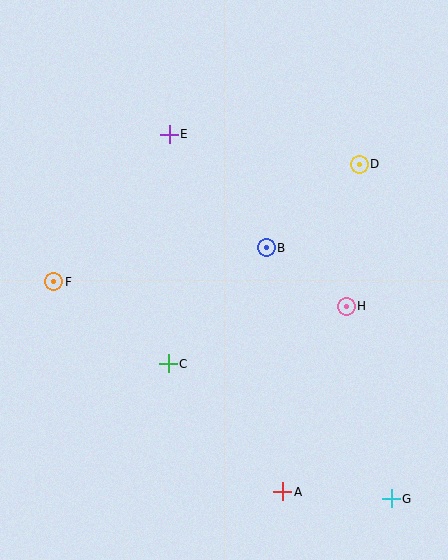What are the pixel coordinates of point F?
Point F is at (54, 282).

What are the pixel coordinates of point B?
Point B is at (266, 248).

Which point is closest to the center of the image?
Point B at (266, 248) is closest to the center.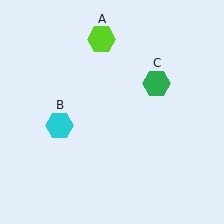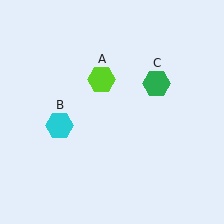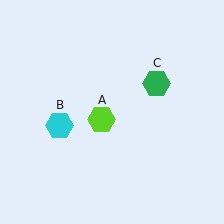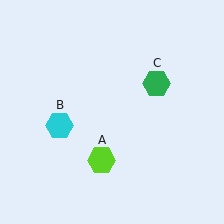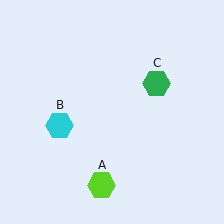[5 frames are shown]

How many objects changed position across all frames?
1 object changed position: lime hexagon (object A).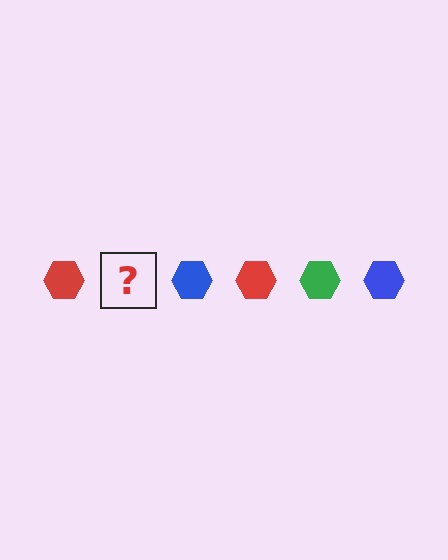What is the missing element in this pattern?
The missing element is a green hexagon.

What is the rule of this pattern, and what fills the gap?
The rule is that the pattern cycles through red, green, blue hexagons. The gap should be filled with a green hexagon.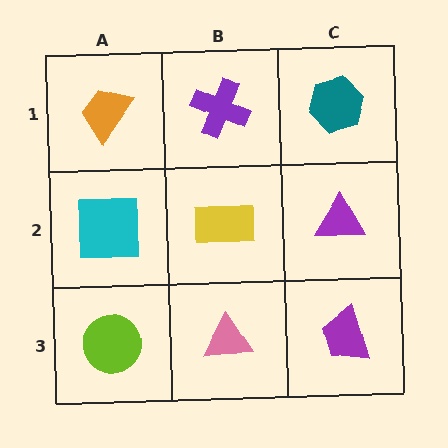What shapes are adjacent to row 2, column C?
A teal hexagon (row 1, column C), a purple trapezoid (row 3, column C), a yellow rectangle (row 2, column B).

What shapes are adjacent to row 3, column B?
A yellow rectangle (row 2, column B), a lime circle (row 3, column A), a purple trapezoid (row 3, column C).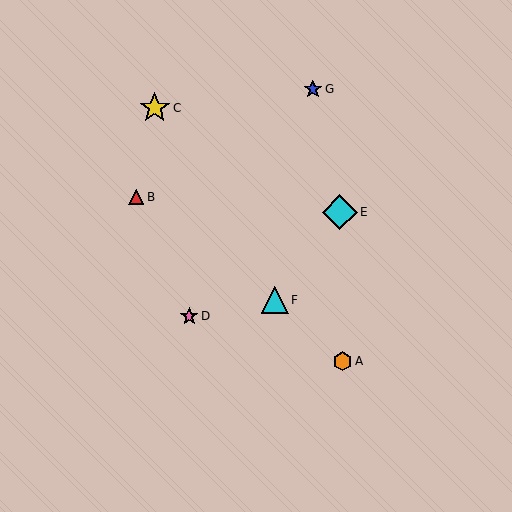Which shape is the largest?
The cyan diamond (labeled E) is the largest.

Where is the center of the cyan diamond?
The center of the cyan diamond is at (340, 212).